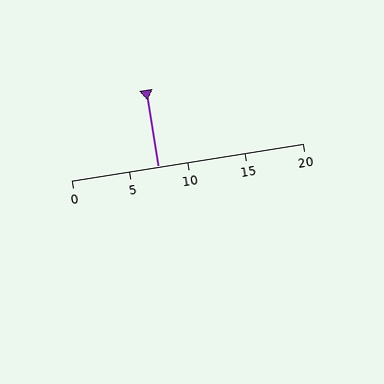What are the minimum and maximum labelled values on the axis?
The axis runs from 0 to 20.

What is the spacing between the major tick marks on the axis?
The major ticks are spaced 5 apart.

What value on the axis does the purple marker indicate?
The marker indicates approximately 7.5.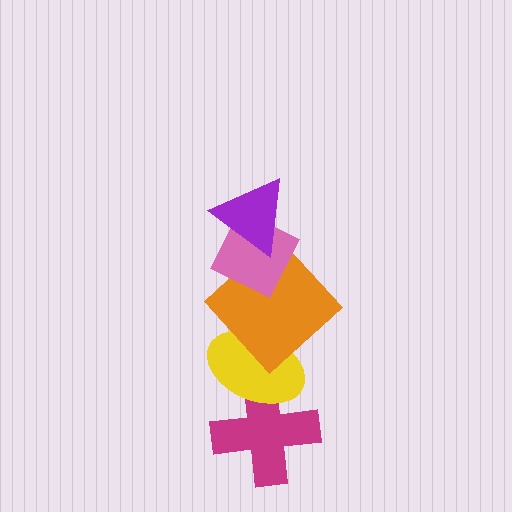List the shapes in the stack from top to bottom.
From top to bottom: the purple triangle, the pink diamond, the orange diamond, the yellow ellipse, the magenta cross.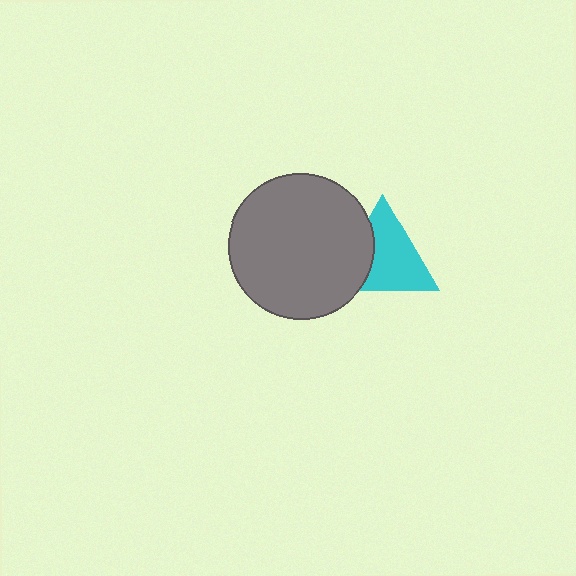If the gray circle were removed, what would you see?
You would see the complete cyan triangle.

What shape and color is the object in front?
The object in front is a gray circle.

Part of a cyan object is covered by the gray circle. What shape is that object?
It is a triangle.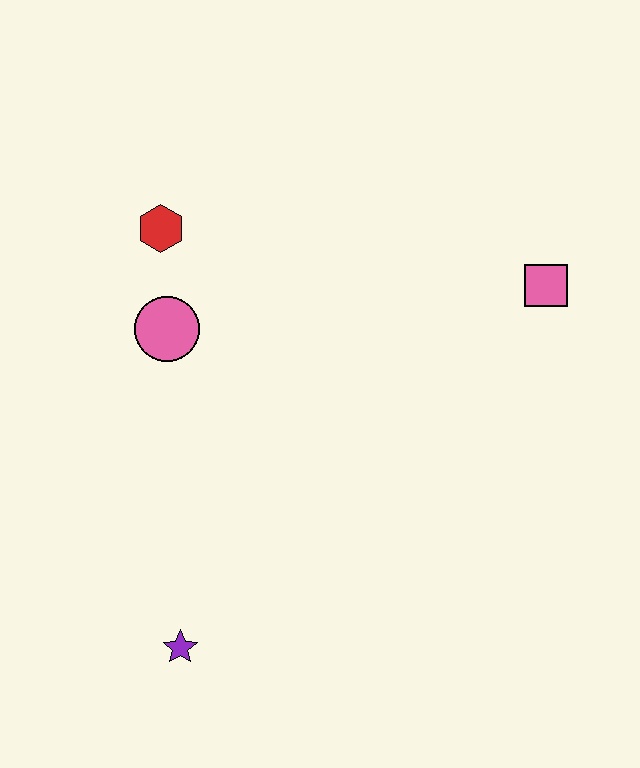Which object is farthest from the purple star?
The pink square is farthest from the purple star.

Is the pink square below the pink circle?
No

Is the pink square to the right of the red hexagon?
Yes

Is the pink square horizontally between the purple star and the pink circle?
No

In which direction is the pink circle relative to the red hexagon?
The pink circle is below the red hexagon.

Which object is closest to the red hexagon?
The pink circle is closest to the red hexagon.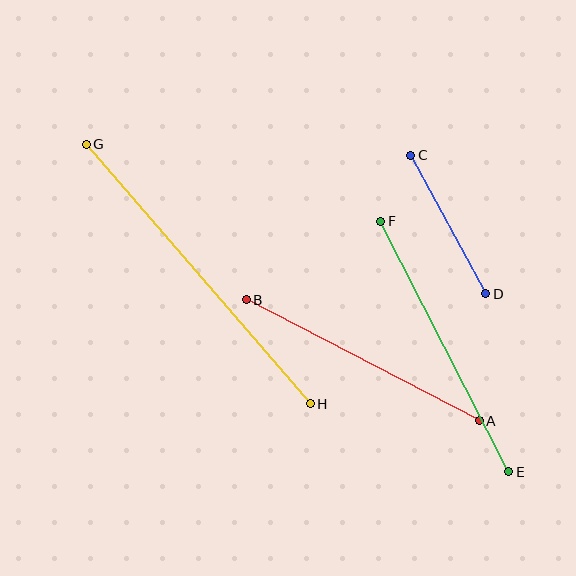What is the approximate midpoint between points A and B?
The midpoint is at approximately (363, 360) pixels.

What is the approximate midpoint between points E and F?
The midpoint is at approximately (445, 347) pixels.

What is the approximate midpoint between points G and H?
The midpoint is at approximately (198, 274) pixels.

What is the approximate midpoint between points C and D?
The midpoint is at approximately (448, 224) pixels.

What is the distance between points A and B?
The distance is approximately 263 pixels.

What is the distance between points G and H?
The distance is approximately 343 pixels.